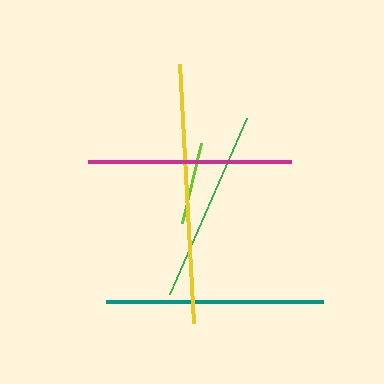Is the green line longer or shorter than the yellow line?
The yellow line is longer than the green line.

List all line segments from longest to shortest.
From longest to shortest: yellow, teal, magenta, green, lime.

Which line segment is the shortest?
The lime line is the shortest at approximately 82 pixels.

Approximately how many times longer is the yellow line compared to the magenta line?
The yellow line is approximately 1.3 times the length of the magenta line.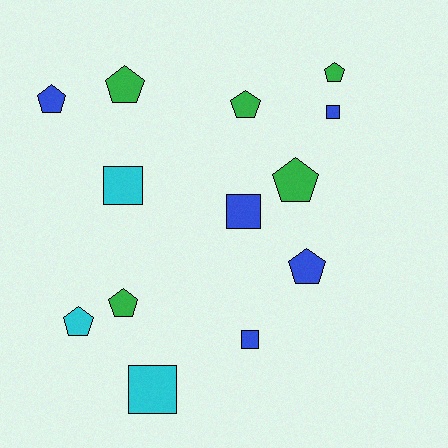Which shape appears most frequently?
Pentagon, with 8 objects.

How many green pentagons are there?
There are 5 green pentagons.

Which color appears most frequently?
Blue, with 5 objects.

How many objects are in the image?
There are 13 objects.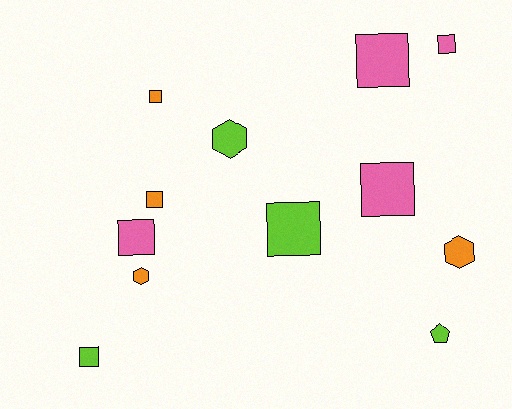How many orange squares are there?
There are 2 orange squares.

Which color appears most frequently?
Lime, with 4 objects.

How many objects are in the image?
There are 12 objects.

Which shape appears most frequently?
Square, with 8 objects.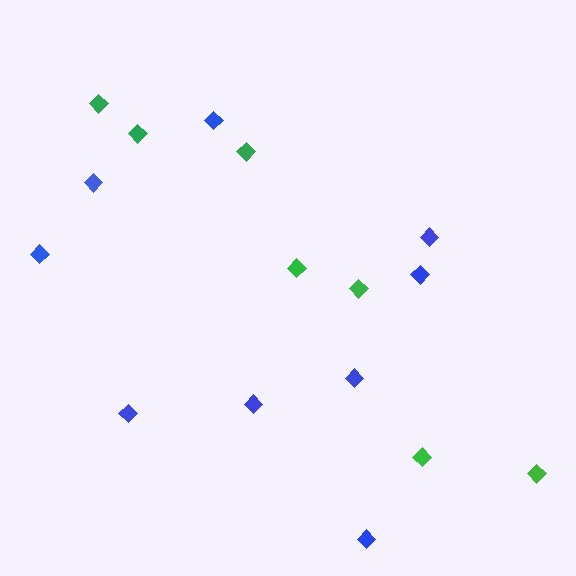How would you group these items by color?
There are 2 groups: one group of blue diamonds (9) and one group of green diamonds (7).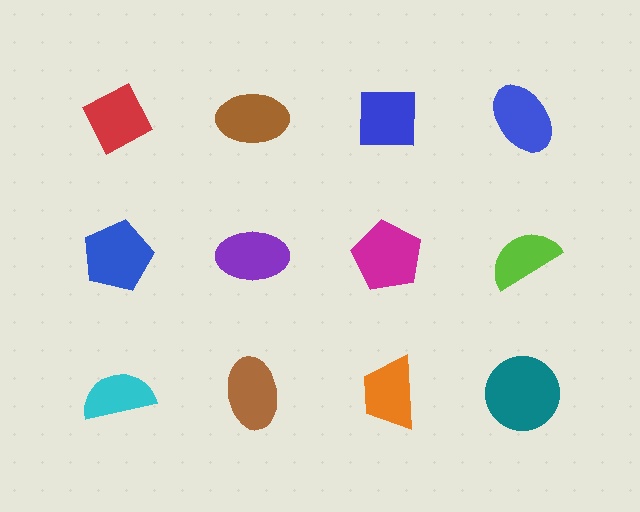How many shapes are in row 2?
4 shapes.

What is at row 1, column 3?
A blue square.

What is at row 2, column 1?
A blue pentagon.